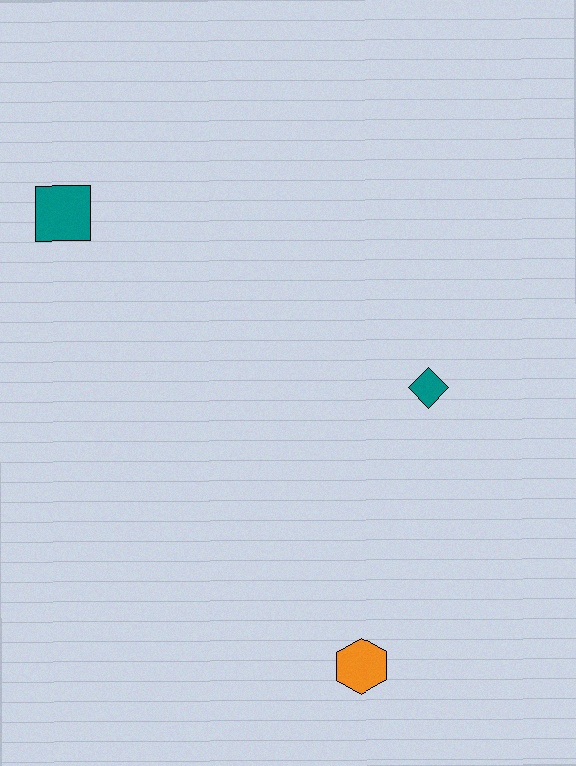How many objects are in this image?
There are 3 objects.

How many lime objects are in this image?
There are no lime objects.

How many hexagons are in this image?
There is 1 hexagon.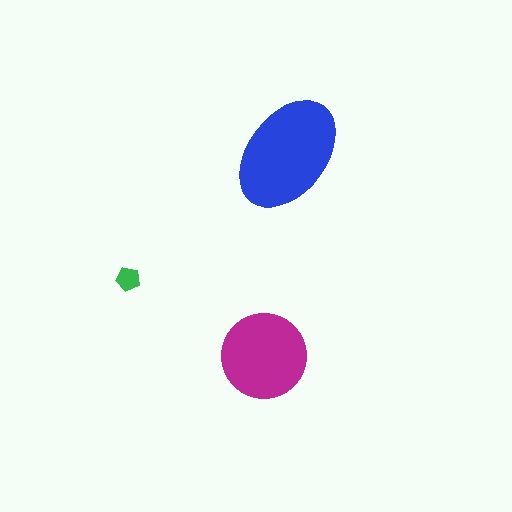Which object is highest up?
The blue ellipse is topmost.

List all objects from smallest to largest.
The green pentagon, the magenta circle, the blue ellipse.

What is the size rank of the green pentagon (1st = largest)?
3rd.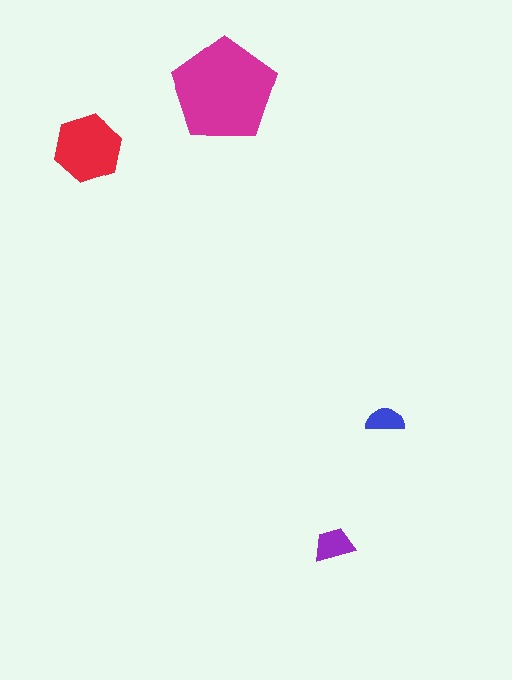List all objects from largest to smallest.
The magenta pentagon, the red hexagon, the purple trapezoid, the blue semicircle.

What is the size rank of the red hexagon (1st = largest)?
2nd.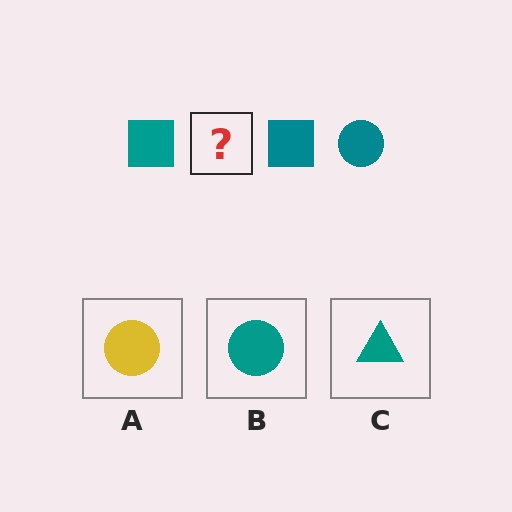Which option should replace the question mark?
Option B.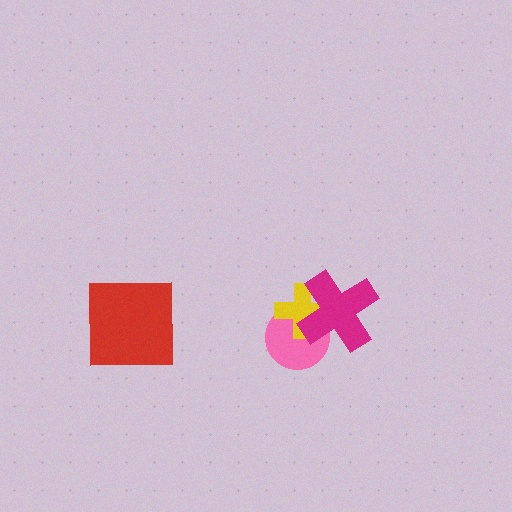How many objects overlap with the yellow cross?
2 objects overlap with the yellow cross.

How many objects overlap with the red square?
0 objects overlap with the red square.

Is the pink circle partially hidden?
Yes, it is partially covered by another shape.